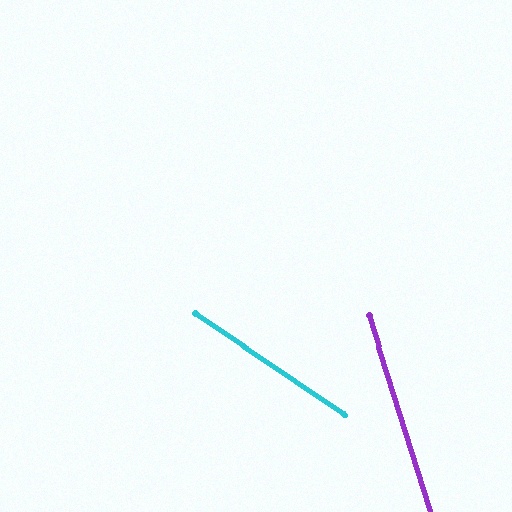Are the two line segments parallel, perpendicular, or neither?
Neither parallel nor perpendicular — they differ by about 38°.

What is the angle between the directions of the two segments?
Approximately 38 degrees.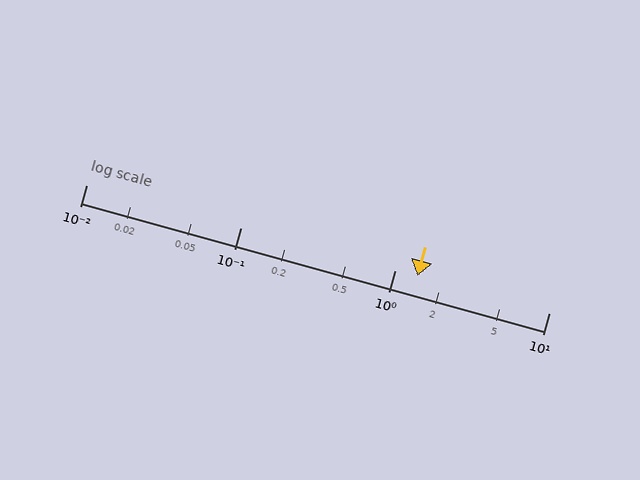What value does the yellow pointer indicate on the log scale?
The pointer indicates approximately 1.4.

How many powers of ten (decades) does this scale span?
The scale spans 3 decades, from 0.01 to 10.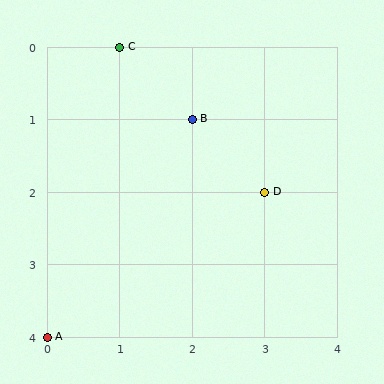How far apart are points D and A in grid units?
Points D and A are 3 columns and 2 rows apart (about 3.6 grid units diagonally).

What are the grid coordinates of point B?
Point B is at grid coordinates (2, 1).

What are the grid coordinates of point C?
Point C is at grid coordinates (1, 0).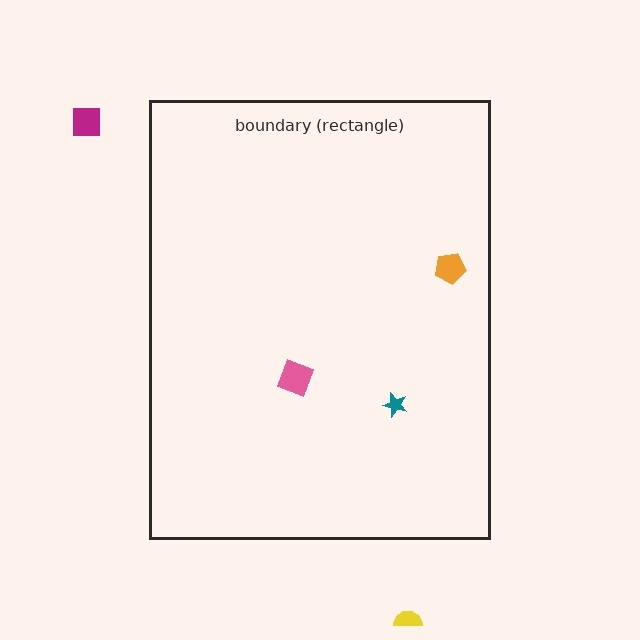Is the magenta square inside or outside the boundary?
Outside.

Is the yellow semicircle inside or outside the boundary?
Outside.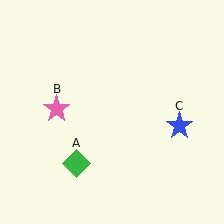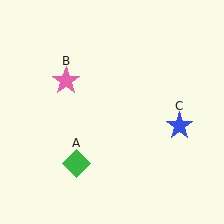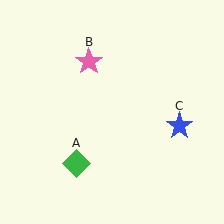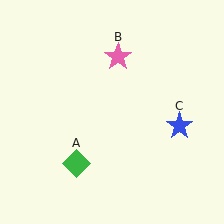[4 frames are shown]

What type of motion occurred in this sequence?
The pink star (object B) rotated clockwise around the center of the scene.